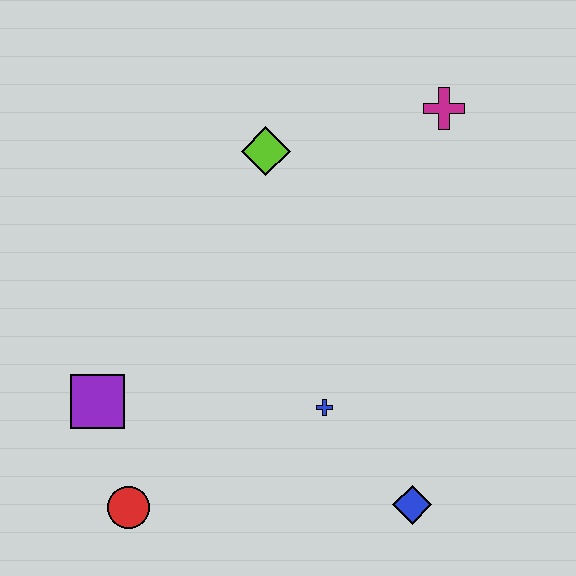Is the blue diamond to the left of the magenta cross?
Yes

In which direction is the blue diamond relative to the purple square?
The blue diamond is to the right of the purple square.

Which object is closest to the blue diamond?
The blue cross is closest to the blue diamond.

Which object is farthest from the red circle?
The magenta cross is farthest from the red circle.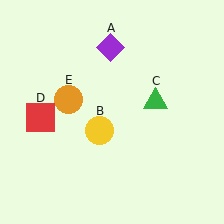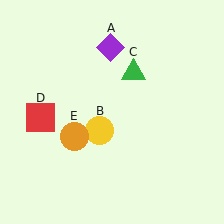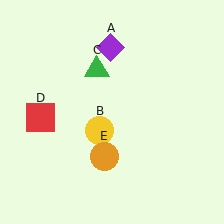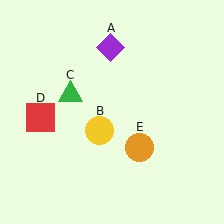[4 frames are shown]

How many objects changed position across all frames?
2 objects changed position: green triangle (object C), orange circle (object E).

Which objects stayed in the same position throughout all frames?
Purple diamond (object A) and yellow circle (object B) and red square (object D) remained stationary.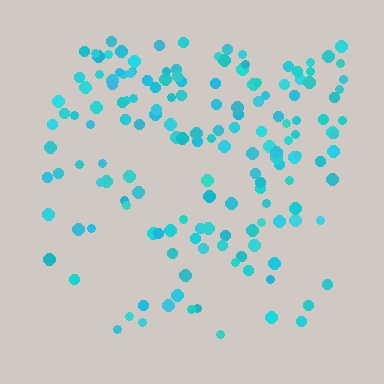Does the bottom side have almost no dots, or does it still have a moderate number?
Still a moderate number, just noticeably fewer than the top.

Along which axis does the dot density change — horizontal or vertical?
Vertical.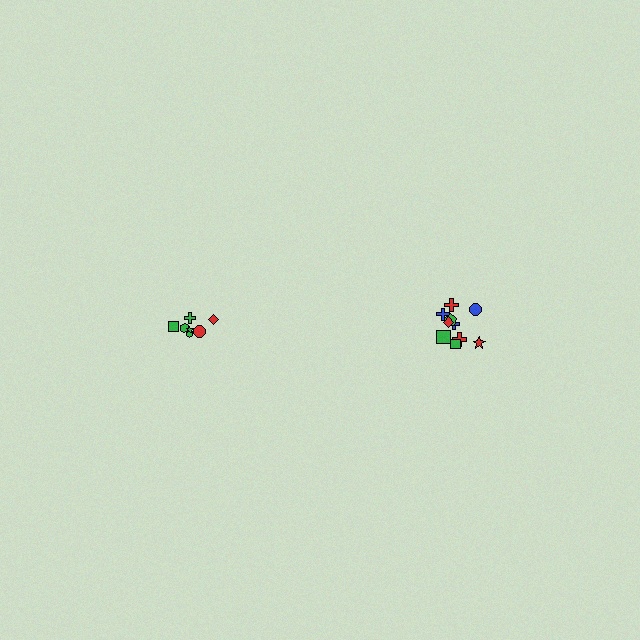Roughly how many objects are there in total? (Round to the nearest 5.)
Roughly 15 objects in total.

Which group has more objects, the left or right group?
The right group.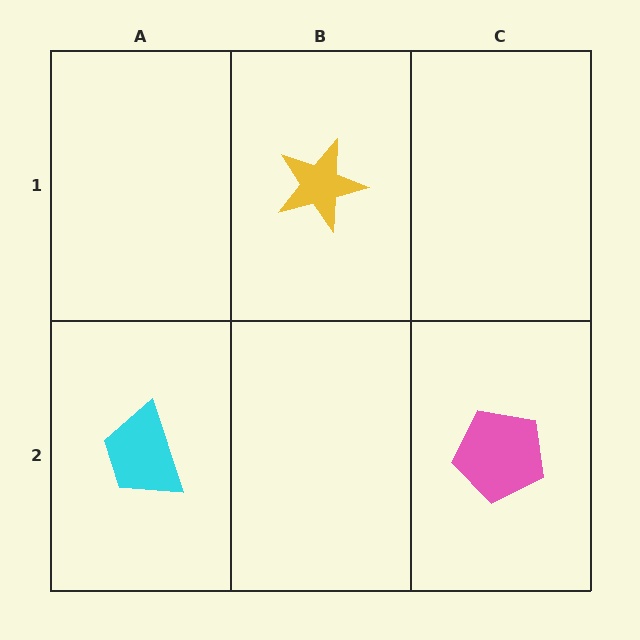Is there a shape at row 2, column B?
No, that cell is empty.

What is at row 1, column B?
A yellow star.